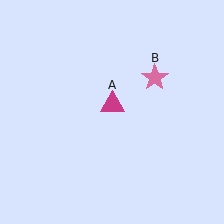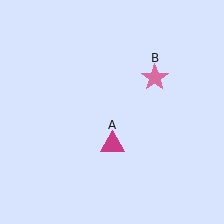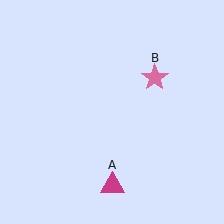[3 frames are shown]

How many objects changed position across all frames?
1 object changed position: magenta triangle (object A).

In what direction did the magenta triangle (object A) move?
The magenta triangle (object A) moved down.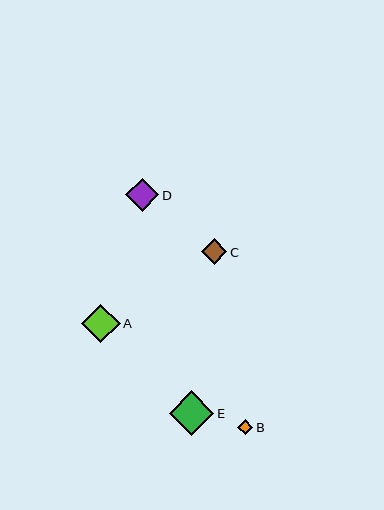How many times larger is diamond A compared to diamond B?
Diamond A is approximately 2.5 times the size of diamond B.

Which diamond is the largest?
Diamond E is the largest with a size of approximately 44 pixels.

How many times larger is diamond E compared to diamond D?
Diamond E is approximately 1.3 times the size of diamond D.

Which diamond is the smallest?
Diamond B is the smallest with a size of approximately 15 pixels.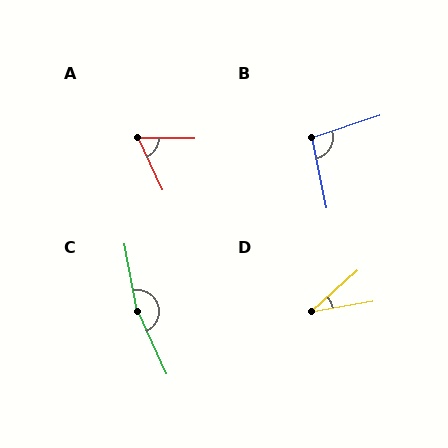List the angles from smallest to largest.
D (32°), A (65°), B (96°), C (167°).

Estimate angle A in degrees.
Approximately 65 degrees.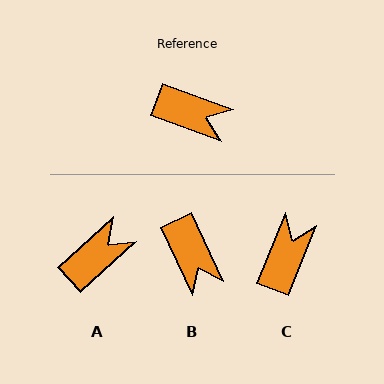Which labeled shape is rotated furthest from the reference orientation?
C, about 87 degrees away.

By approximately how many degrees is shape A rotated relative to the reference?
Approximately 62 degrees counter-clockwise.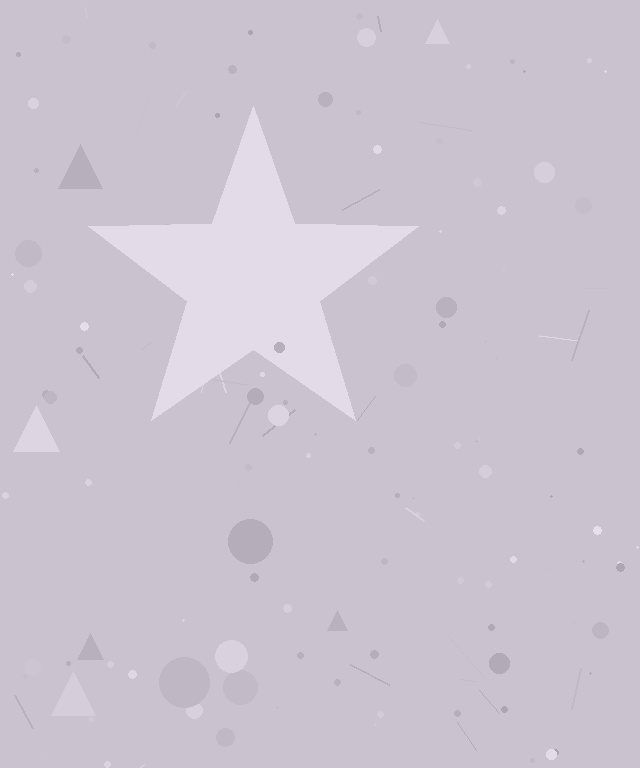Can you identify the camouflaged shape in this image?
The camouflaged shape is a star.